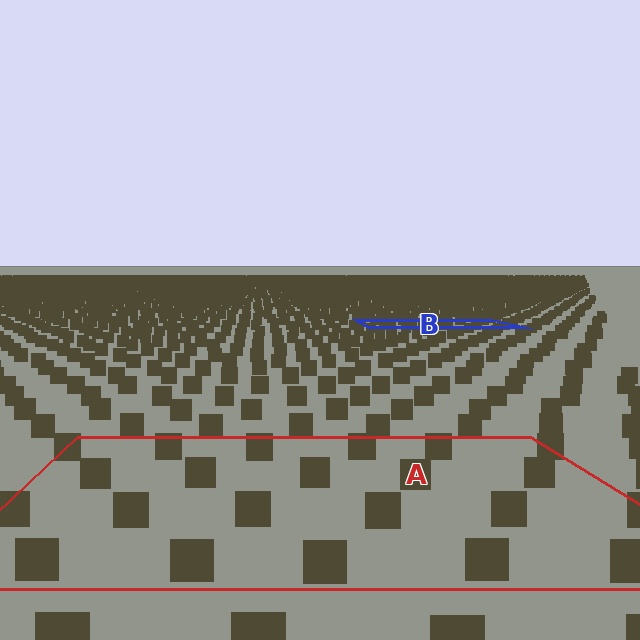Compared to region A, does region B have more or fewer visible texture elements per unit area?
Region B has more texture elements per unit area — they are packed more densely because it is farther away.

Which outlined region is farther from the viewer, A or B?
Region B is farther from the viewer — the texture elements inside it appear smaller and more densely packed.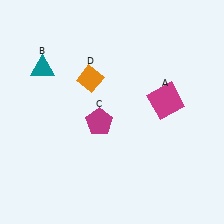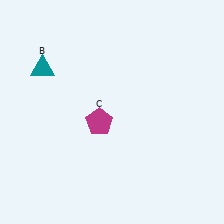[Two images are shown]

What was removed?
The orange diamond (D), the magenta square (A) were removed in Image 2.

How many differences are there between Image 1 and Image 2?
There are 2 differences between the two images.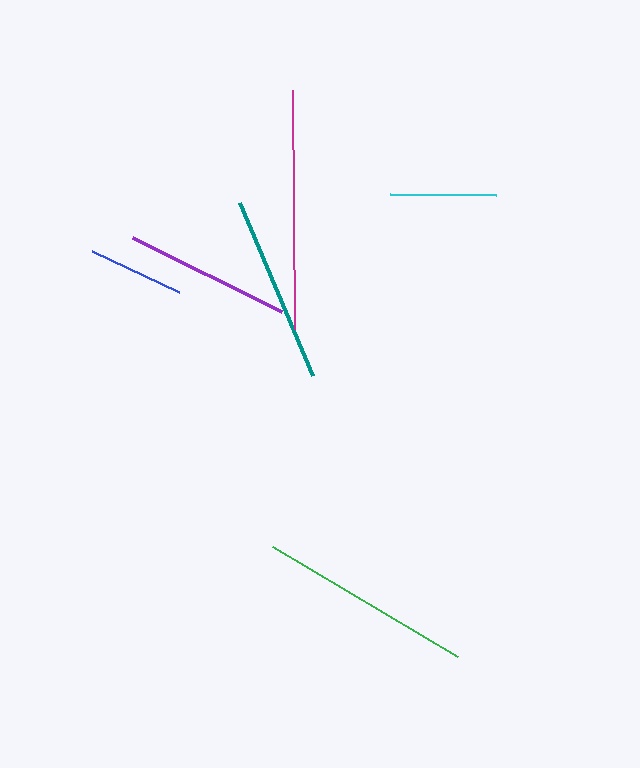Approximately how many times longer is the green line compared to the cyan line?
The green line is approximately 2.0 times the length of the cyan line.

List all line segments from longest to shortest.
From longest to shortest: magenta, green, teal, purple, cyan, blue.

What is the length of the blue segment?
The blue segment is approximately 97 pixels long.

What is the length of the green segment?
The green segment is approximately 214 pixels long.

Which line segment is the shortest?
The blue line is the shortest at approximately 97 pixels.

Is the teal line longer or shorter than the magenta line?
The magenta line is longer than the teal line.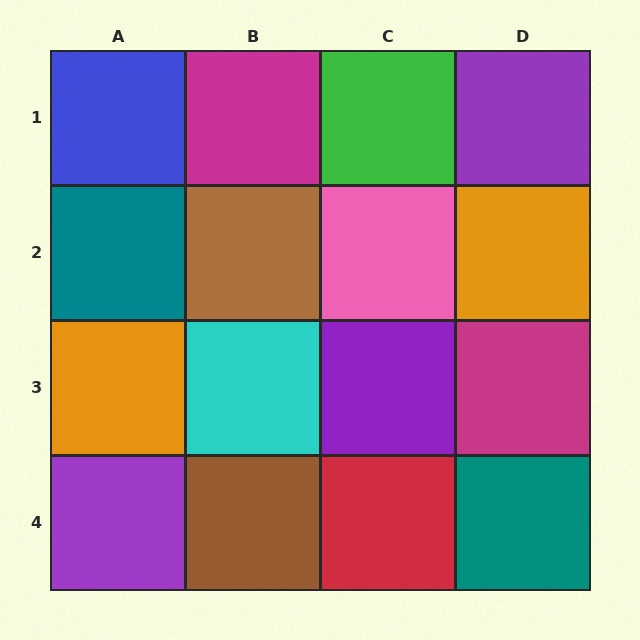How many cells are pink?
1 cell is pink.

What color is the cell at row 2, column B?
Brown.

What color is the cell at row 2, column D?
Orange.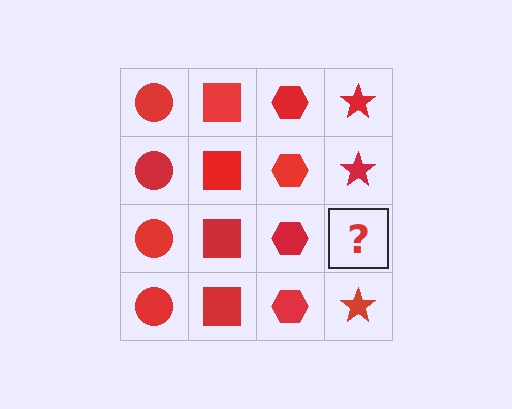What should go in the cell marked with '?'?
The missing cell should contain a red star.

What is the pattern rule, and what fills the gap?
The rule is that each column has a consistent shape. The gap should be filled with a red star.